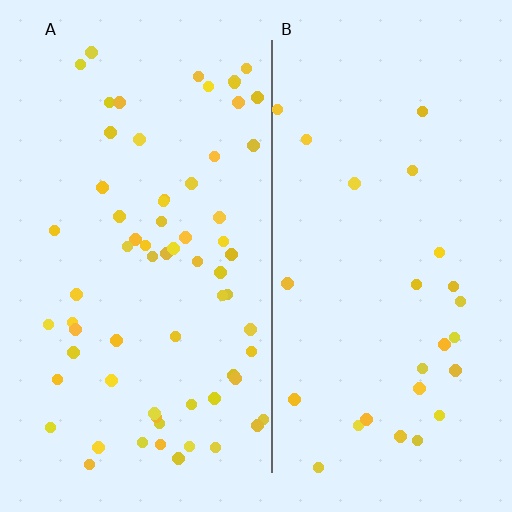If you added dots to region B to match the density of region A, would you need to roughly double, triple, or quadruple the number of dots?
Approximately triple.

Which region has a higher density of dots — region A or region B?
A (the left).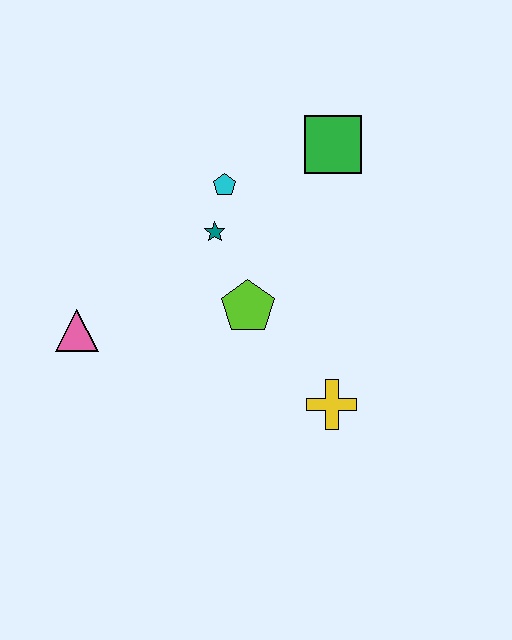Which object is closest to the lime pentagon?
The teal star is closest to the lime pentagon.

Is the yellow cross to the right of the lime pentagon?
Yes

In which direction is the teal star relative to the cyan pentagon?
The teal star is below the cyan pentagon.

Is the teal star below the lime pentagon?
No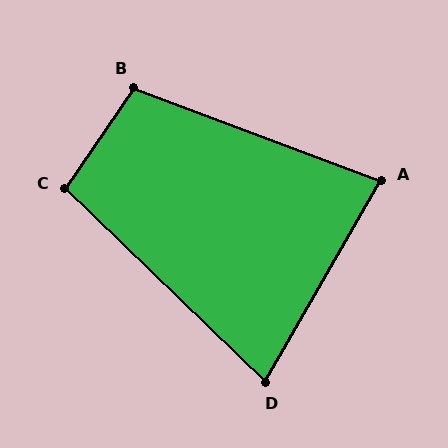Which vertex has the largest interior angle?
B, at approximately 104 degrees.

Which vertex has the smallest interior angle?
D, at approximately 76 degrees.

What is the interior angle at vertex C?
Approximately 99 degrees (obtuse).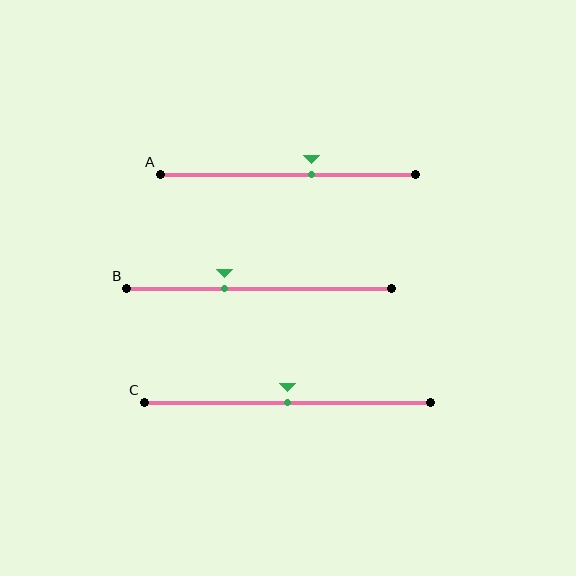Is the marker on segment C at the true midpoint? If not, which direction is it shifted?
Yes, the marker on segment C is at the true midpoint.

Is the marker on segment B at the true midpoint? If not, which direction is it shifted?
No, the marker on segment B is shifted to the left by about 13% of the segment length.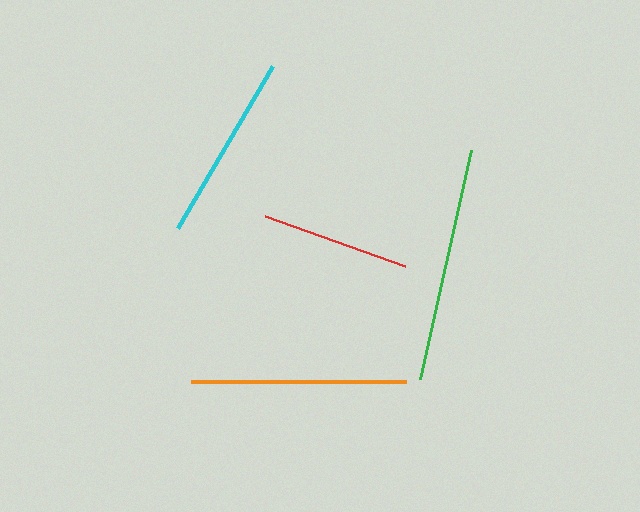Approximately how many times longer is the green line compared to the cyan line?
The green line is approximately 1.2 times the length of the cyan line.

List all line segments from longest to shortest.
From longest to shortest: green, orange, cyan, red.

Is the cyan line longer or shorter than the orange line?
The orange line is longer than the cyan line.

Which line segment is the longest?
The green line is the longest at approximately 235 pixels.